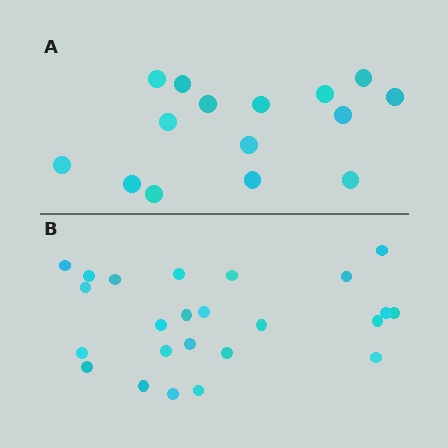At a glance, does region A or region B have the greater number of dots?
Region B (the bottom region) has more dots.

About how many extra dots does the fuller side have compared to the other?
Region B has roughly 8 or so more dots than region A.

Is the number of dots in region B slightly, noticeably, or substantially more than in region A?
Region B has substantially more. The ratio is roughly 1.6 to 1.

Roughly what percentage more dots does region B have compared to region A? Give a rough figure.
About 60% more.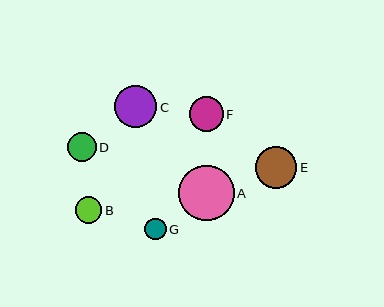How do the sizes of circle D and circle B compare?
Circle D and circle B are approximately the same size.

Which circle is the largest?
Circle A is the largest with a size of approximately 55 pixels.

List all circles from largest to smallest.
From largest to smallest: A, C, E, F, D, B, G.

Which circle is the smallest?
Circle G is the smallest with a size of approximately 22 pixels.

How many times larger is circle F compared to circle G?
Circle F is approximately 1.6 times the size of circle G.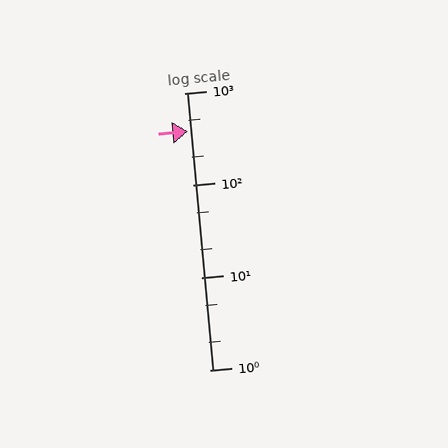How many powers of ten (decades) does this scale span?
The scale spans 3 decades, from 1 to 1000.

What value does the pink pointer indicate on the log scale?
The pointer indicates approximately 380.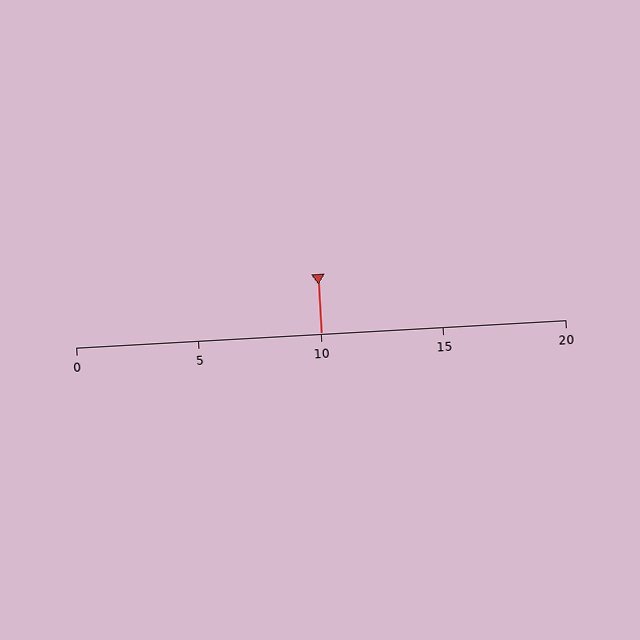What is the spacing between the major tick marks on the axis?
The major ticks are spaced 5 apart.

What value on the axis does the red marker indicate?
The marker indicates approximately 10.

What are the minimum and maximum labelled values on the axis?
The axis runs from 0 to 20.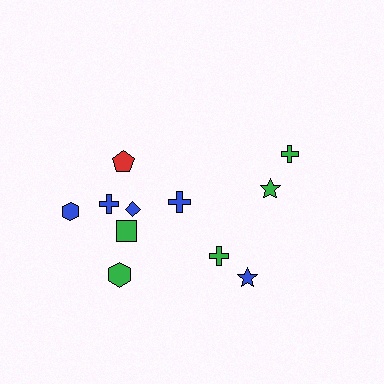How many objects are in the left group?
There are 7 objects.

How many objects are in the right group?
There are 4 objects.